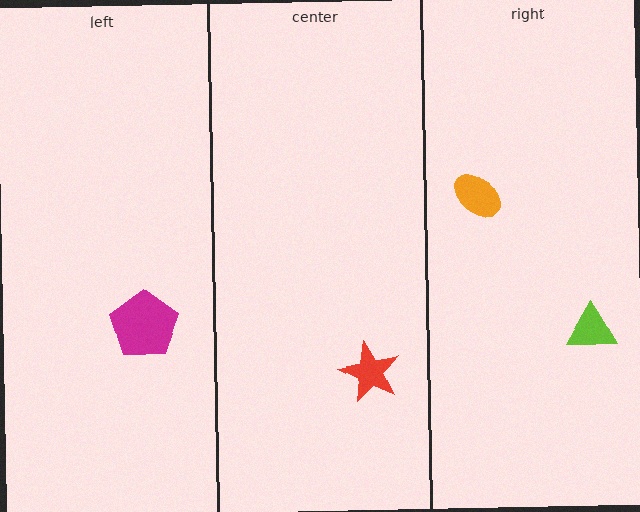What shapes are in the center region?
The red star.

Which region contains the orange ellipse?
The right region.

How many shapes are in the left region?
1.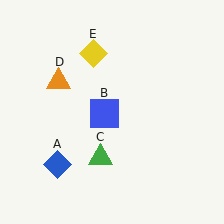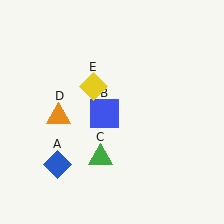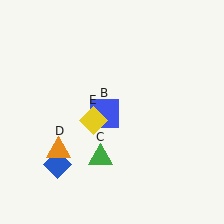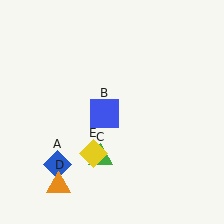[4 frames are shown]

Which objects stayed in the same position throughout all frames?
Blue diamond (object A) and blue square (object B) and green triangle (object C) remained stationary.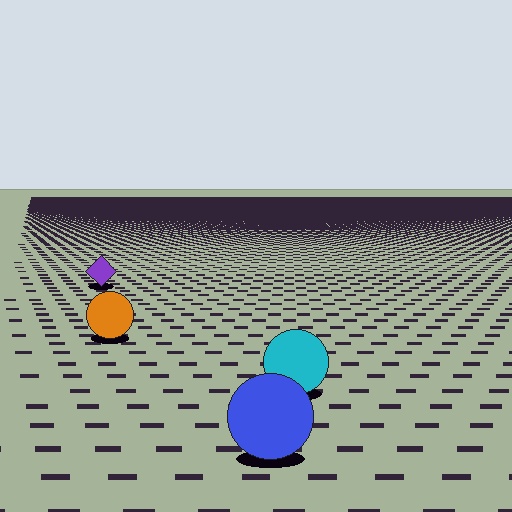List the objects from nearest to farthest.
From nearest to farthest: the blue circle, the cyan circle, the orange circle, the purple diamond.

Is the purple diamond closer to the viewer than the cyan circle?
No. The cyan circle is closer — you can tell from the texture gradient: the ground texture is coarser near it.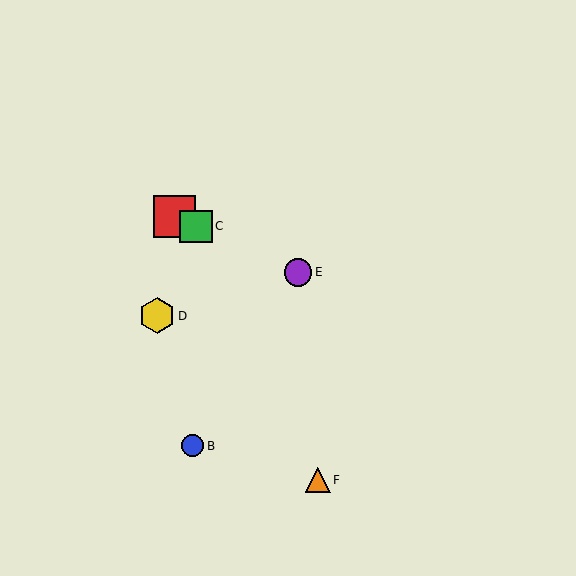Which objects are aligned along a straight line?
Objects A, C, E are aligned along a straight line.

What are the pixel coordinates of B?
Object B is at (193, 446).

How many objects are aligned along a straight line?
3 objects (A, C, E) are aligned along a straight line.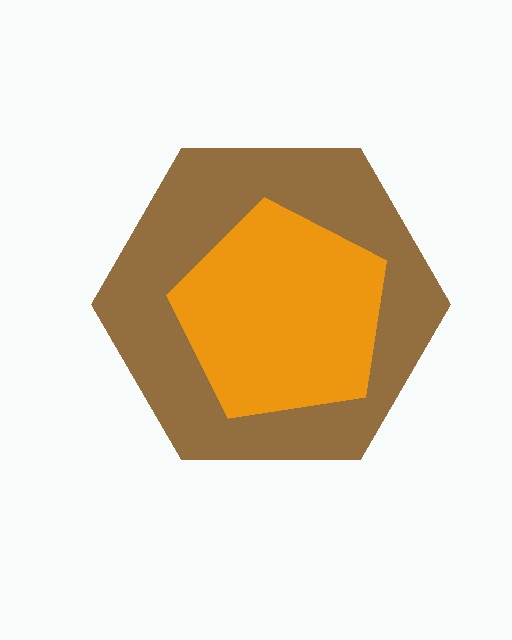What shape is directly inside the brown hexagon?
The orange pentagon.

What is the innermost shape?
The orange pentagon.